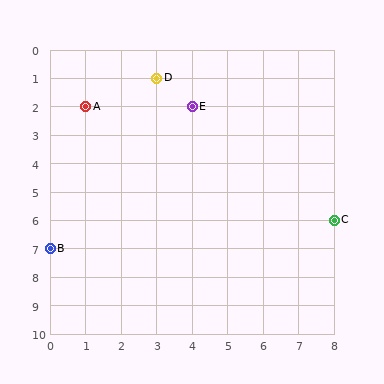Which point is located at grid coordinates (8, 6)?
Point C is at (8, 6).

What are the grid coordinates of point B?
Point B is at grid coordinates (0, 7).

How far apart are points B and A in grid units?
Points B and A are 1 column and 5 rows apart (about 5.1 grid units diagonally).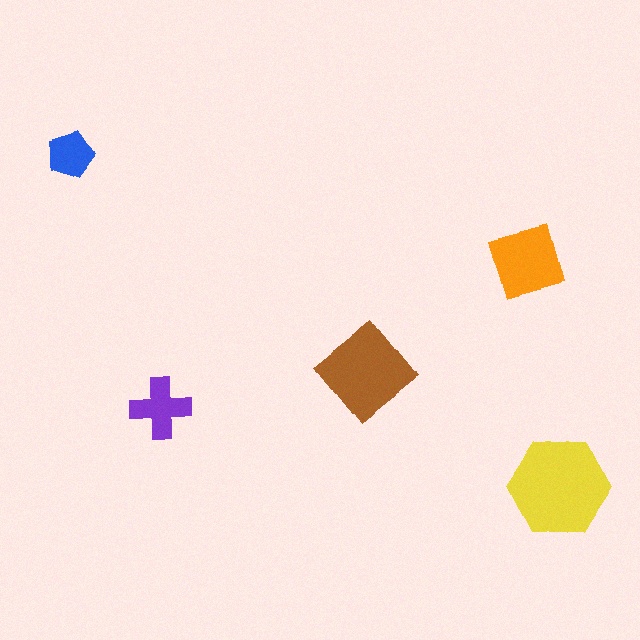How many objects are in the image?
There are 5 objects in the image.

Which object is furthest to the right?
The yellow hexagon is rightmost.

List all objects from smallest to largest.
The blue pentagon, the purple cross, the orange square, the brown diamond, the yellow hexagon.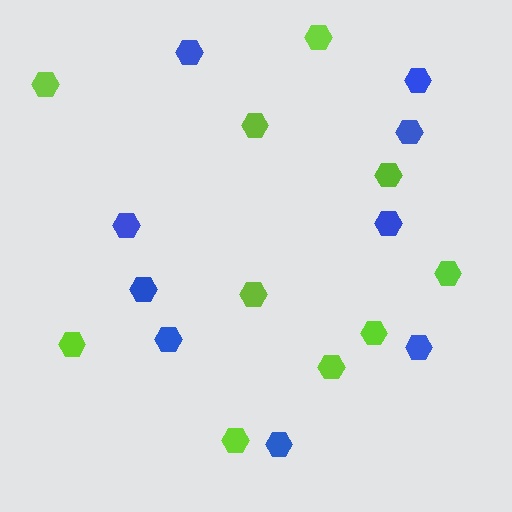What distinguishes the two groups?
There are 2 groups: one group of blue hexagons (9) and one group of lime hexagons (10).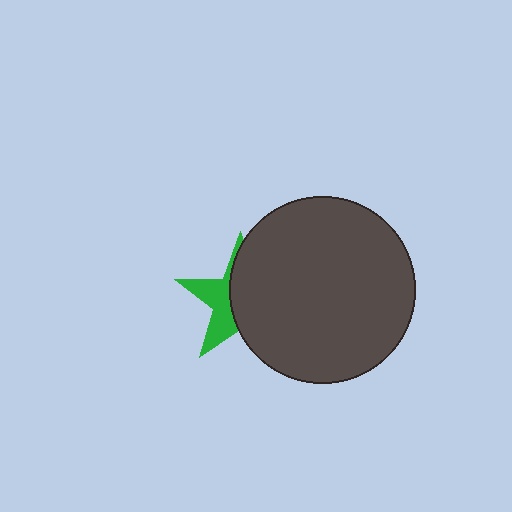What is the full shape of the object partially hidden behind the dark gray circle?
The partially hidden object is a green star.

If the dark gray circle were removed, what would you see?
You would see the complete green star.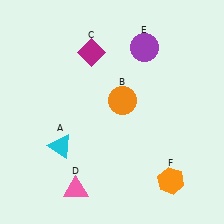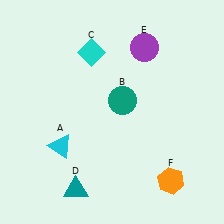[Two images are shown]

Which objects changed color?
B changed from orange to teal. C changed from magenta to cyan. D changed from pink to teal.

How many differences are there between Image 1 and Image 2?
There are 3 differences between the two images.